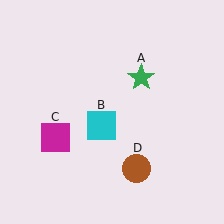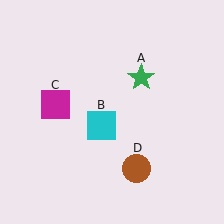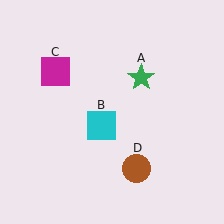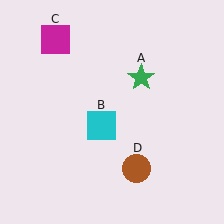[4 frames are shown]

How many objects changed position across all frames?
1 object changed position: magenta square (object C).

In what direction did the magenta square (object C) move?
The magenta square (object C) moved up.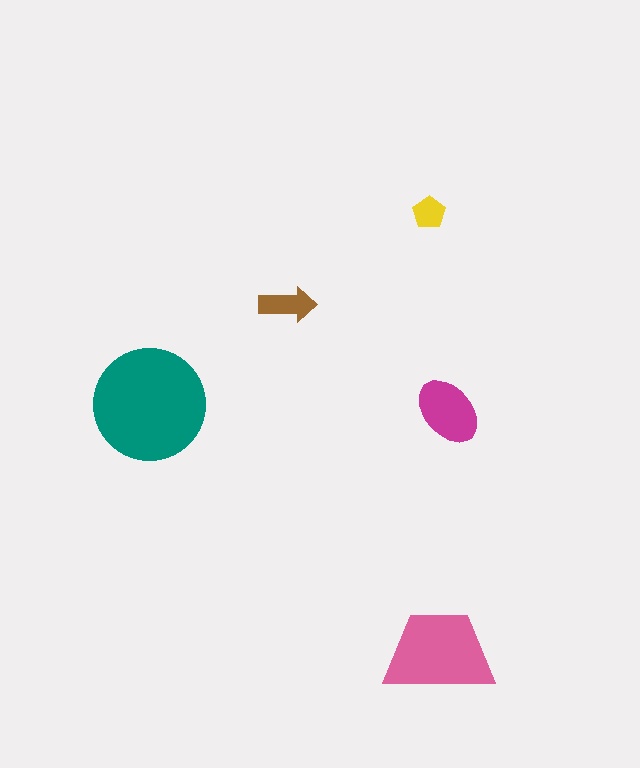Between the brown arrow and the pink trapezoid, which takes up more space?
The pink trapezoid.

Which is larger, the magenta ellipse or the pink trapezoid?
The pink trapezoid.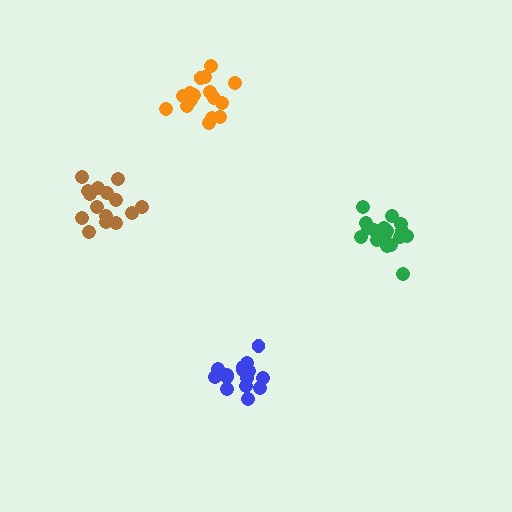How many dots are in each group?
Group 1: 16 dots, Group 2: 17 dots, Group 3: 15 dots, Group 4: 15 dots (63 total).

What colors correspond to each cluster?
The clusters are colored: orange, green, blue, brown.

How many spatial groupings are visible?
There are 4 spatial groupings.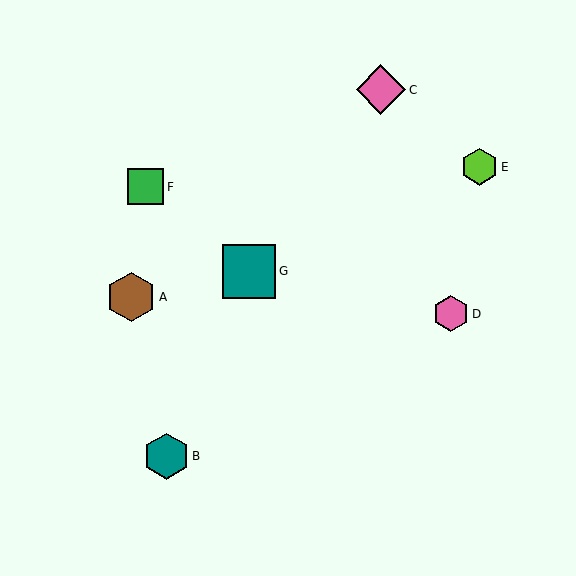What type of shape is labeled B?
Shape B is a teal hexagon.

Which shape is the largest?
The teal square (labeled G) is the largest.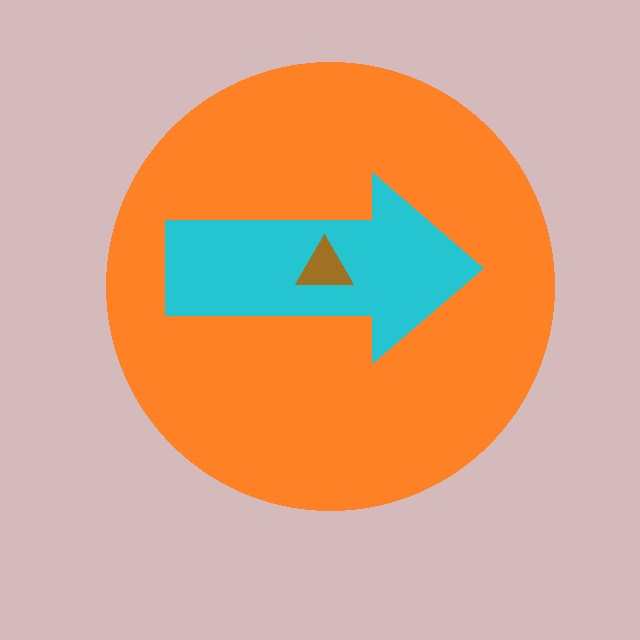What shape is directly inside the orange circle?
The cyan arrow.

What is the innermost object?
The brown triangle.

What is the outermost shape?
The orange circle.